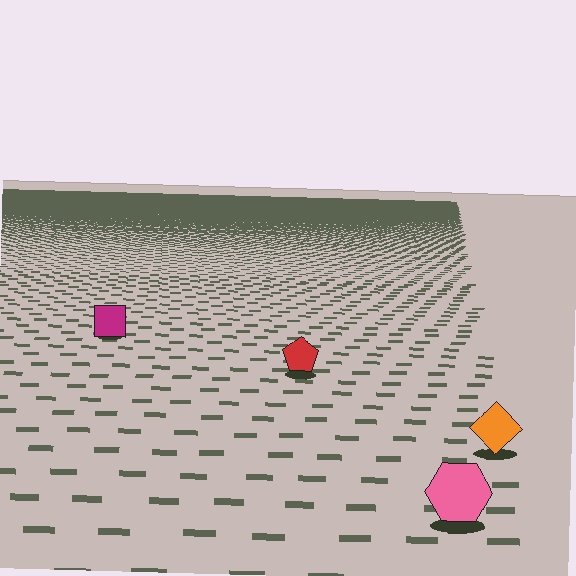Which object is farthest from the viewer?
The magenta square is farthest from the viewer. It appears smaller and the ground texture around it is denser.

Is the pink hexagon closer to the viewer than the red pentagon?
Yes. The pink hexagon is closer — you can tell from the texture gradient: the ground texture is coarser near it.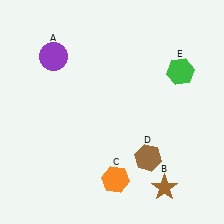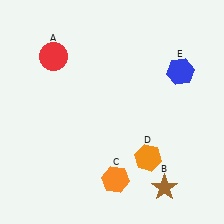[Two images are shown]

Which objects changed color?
A changed from purple to red. D changed from brown to orange. E changed from green to blue.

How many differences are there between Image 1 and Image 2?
There are 3 differences between the two images.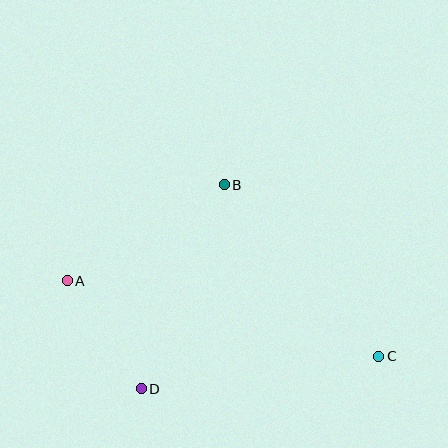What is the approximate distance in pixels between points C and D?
The distance between C and D is approximately 240 pixels.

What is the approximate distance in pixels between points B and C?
The distance between B and C is approximately 231 pixels.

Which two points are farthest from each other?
Points A and C are farthest from each other.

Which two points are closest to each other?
Points A and D are closest to each other.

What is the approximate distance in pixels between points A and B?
The distance between A and B is approximately 184 pixels.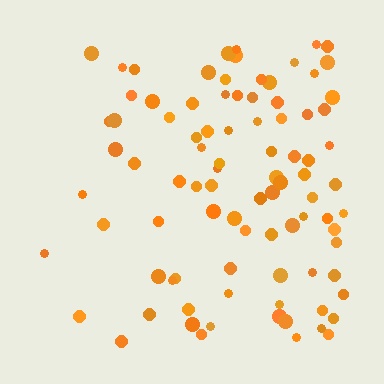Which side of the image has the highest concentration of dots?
The right.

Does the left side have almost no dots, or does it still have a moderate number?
Still a moderate number, just noticeably fewer than the right.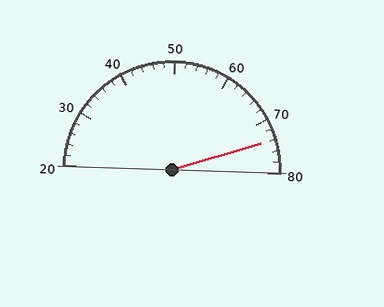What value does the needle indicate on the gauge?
The needle indicates approximately 74.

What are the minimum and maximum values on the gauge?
The gauge ranges from 20 to 80.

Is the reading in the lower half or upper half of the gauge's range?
The reading is in the upper half of the range (20 to 80).